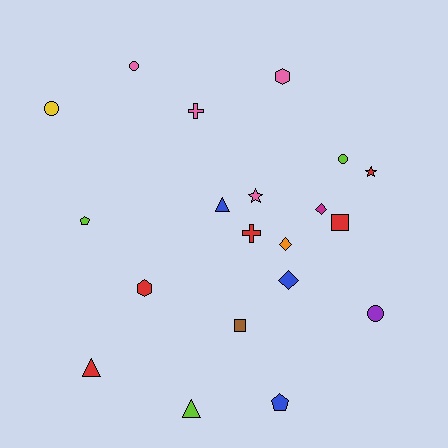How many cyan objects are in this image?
There are no cyan objects.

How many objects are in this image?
There are 20 objects.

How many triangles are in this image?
There are 3 triangles.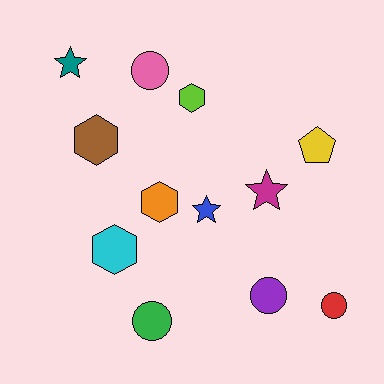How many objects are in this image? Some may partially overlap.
There are 12 objects.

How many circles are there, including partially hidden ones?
There are 4 circles.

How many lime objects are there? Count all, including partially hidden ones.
There is 1 lime object.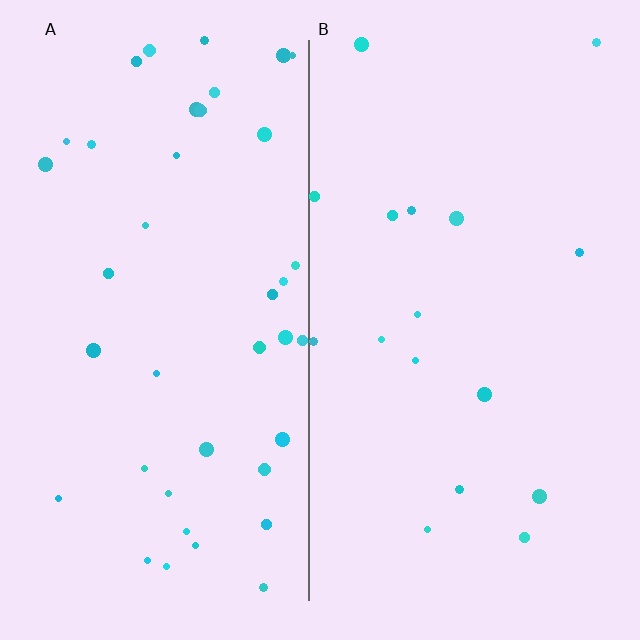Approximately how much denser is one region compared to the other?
Approximately 2.4× — region A over region B.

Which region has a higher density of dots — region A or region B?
A (the left).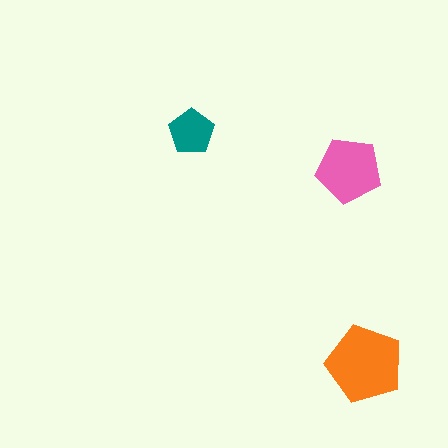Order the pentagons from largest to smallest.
the orange one, the pink one, the teal one.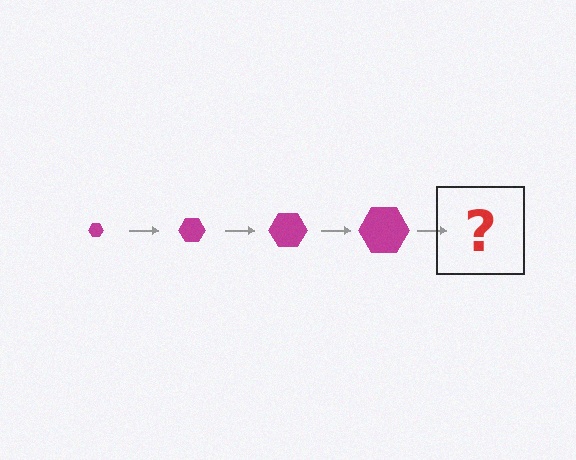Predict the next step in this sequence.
The next step is a magenta hexagon, larger than the previous one.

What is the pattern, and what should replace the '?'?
The pattern is that the hexagon gets progressively larger each step. The '?' should be a magenta hexagon, larger than the previous one.